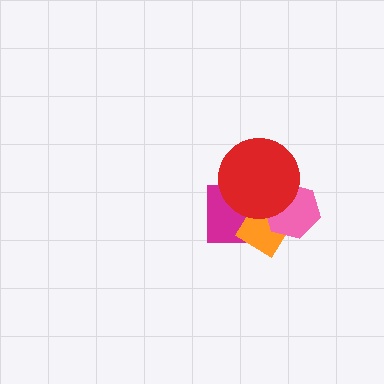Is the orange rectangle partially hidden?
Yes, it is partially covered by another shape.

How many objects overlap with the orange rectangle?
3 objects overlap with the orange rectangle.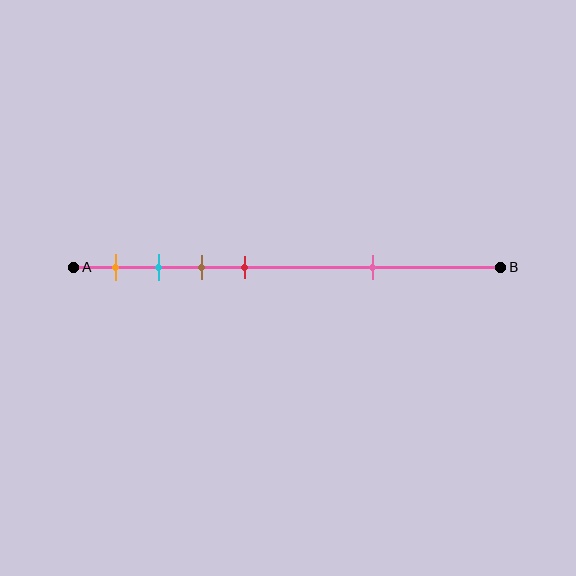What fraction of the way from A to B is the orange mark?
The orange mark is approximately 10% (0.1) of the way from A to B.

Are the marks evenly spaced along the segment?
No, the marks are not evenly spaced.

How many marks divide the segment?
There are 5 marks dividing the segment.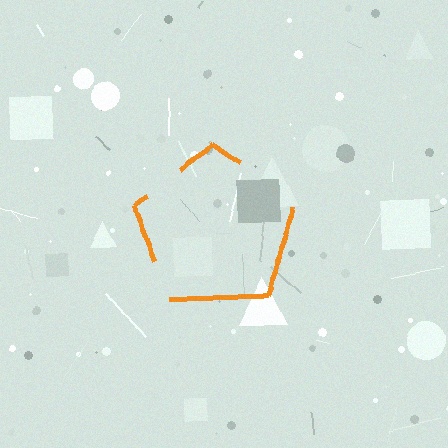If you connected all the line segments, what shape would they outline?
They would outline a pentagon.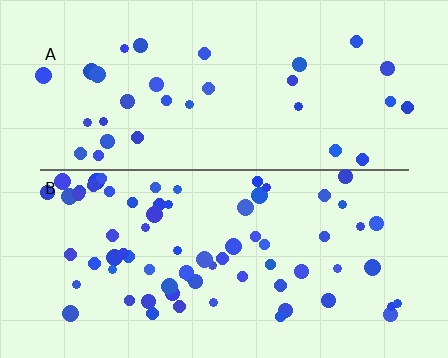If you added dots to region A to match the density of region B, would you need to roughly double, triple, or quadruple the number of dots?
Approximately double.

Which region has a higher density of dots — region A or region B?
B (the bottom).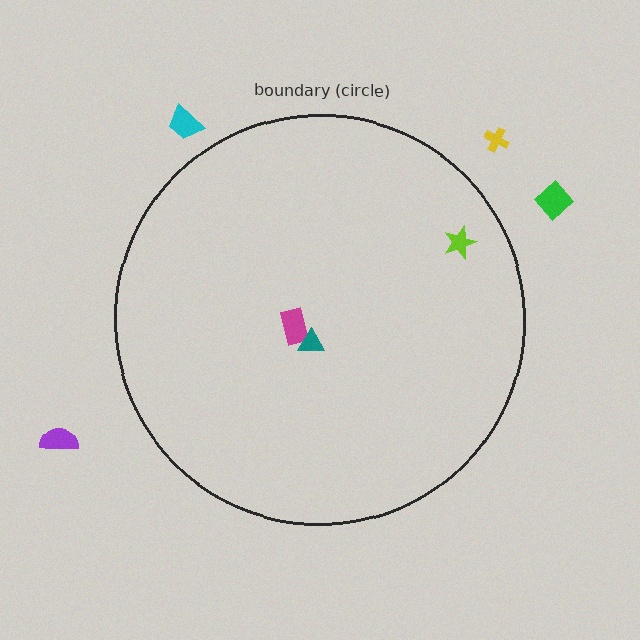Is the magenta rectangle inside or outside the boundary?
Inside.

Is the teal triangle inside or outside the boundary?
Inside.